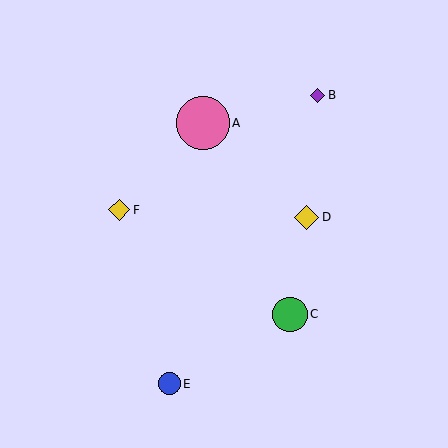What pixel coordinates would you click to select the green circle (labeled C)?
Click at (290, 314) to select the green circle C.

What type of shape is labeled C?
Shape C is a green circle.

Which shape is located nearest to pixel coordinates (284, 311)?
The green circle (labeled C) at (290, 314) is nearest to that location.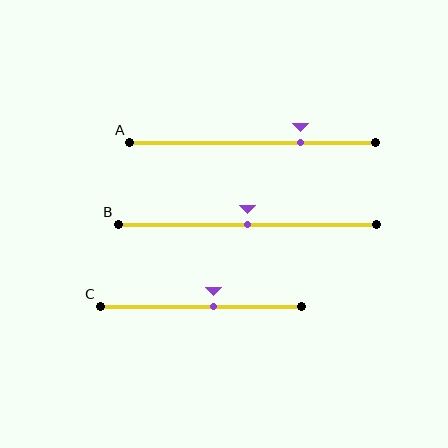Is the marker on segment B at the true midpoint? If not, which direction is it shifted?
Yes, the marker on segment B is at the true midpoint.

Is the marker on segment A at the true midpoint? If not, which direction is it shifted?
No, the marker on segment A is shifted to the right by about 19% of the segment length.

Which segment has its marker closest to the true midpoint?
Segment B has its marker closest to the true midpoint.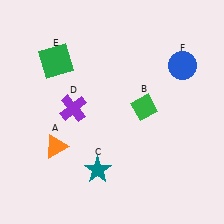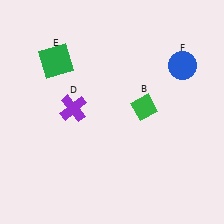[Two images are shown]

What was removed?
The teal star (C), the orange triangle (A) were removed in Image 2.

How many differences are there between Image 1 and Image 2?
There are 2 differences between the two images.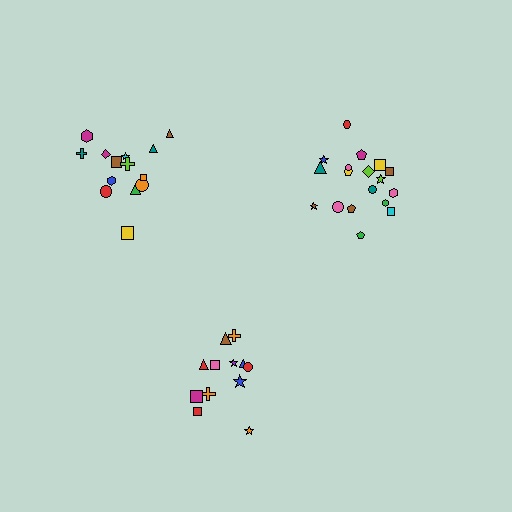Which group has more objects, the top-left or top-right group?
The top-right group.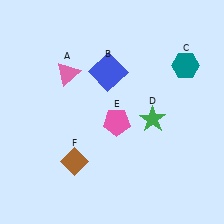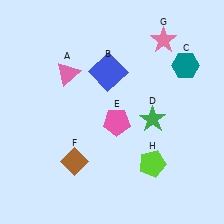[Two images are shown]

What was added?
A pink star (G), a lime pentagon (H) were added in Image 2.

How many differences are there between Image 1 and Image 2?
There are 2 differences between the two images.